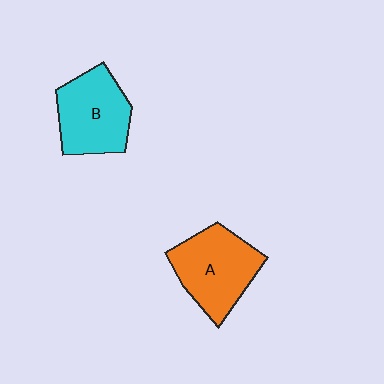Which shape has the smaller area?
Shape B (cyan).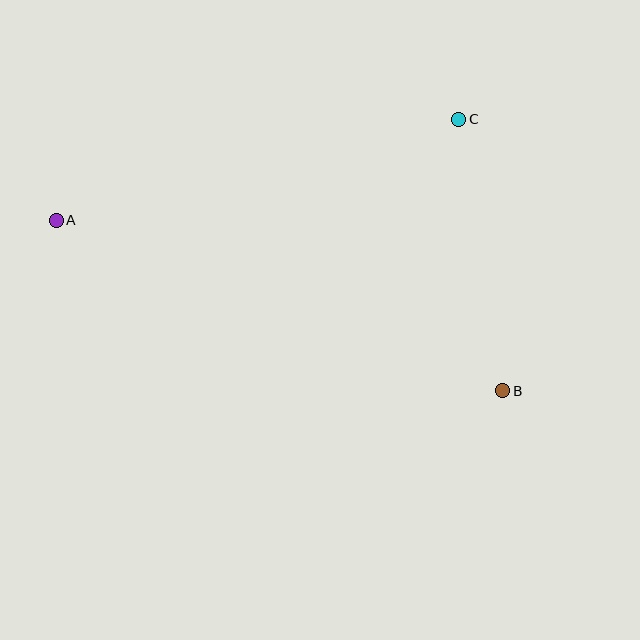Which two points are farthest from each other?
Points A and B are farthest from each other.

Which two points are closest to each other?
Points B and C are closest to each other.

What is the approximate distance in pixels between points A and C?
The distance between A and C is approximately 415 pixels.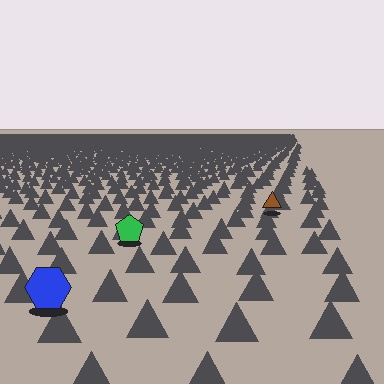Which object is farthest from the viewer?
The brown triangle is farthest from the viewer. It appears smaller and the ground texture around it is denser.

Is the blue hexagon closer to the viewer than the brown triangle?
Yes. The blue hexagon is closer — you can tell from the texture gradient: the ground texture is coarser near it.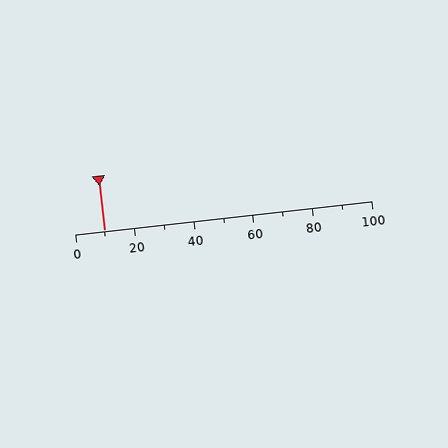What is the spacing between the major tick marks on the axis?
The major ticks are spaced 20 apart.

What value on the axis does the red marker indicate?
The marker indicates approximately 10.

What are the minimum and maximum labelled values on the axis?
The axis runs from 0 to 100.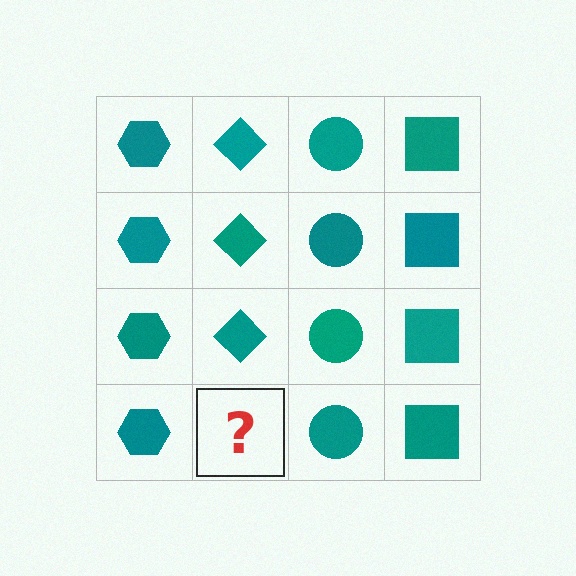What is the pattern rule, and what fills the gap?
The rule is that each column has a consistent shape. The gap should be filled with a teal diamond.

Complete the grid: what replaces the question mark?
The question mark should be replaced with a teal diamond.